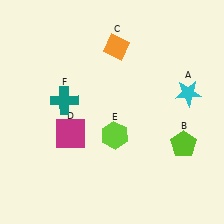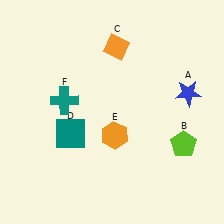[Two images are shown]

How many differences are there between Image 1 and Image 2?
There are 3 differences between the two images.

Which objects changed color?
A changed from cyan to blue. D changed from magenta to teal. E changed from lime to orange.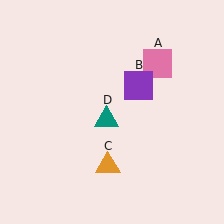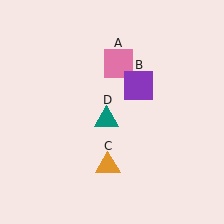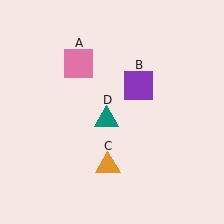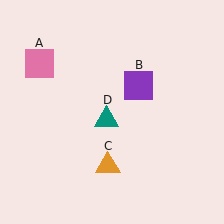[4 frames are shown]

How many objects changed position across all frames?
1 object changed position: pink square (object A).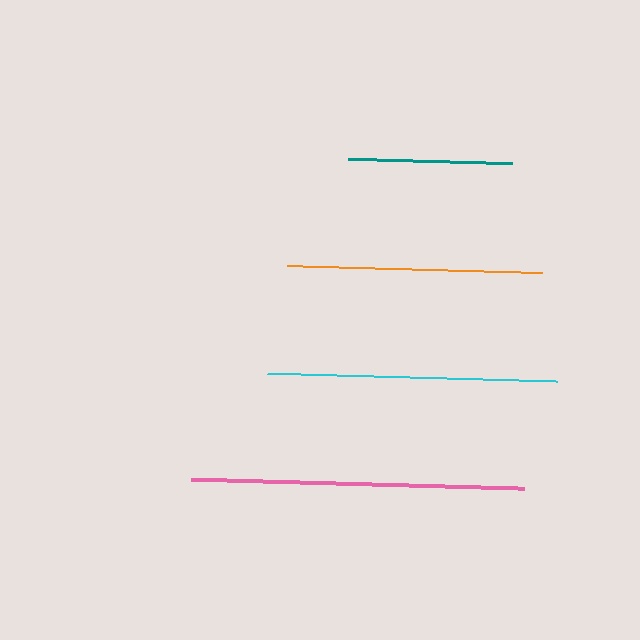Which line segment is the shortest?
The teal line is the shortest at approximately 164 pixels.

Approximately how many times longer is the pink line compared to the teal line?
The pink line is approximately 2.0 times the length of the teal line.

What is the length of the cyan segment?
The cyan segment is approximately 289 pixels long.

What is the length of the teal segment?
The teal segment is approximately 164 pixels long.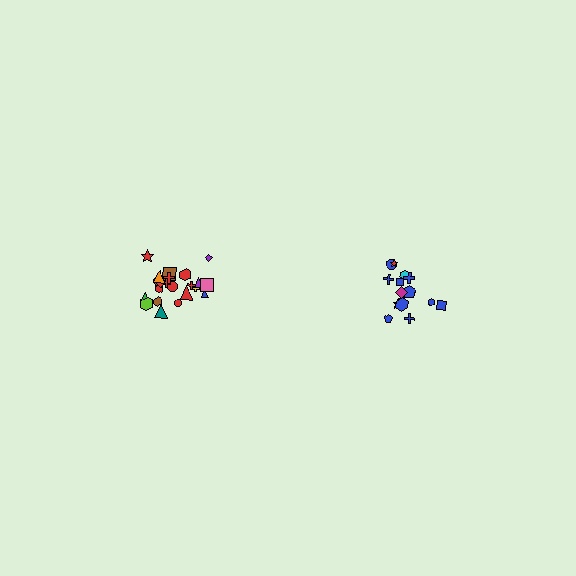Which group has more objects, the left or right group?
The left group.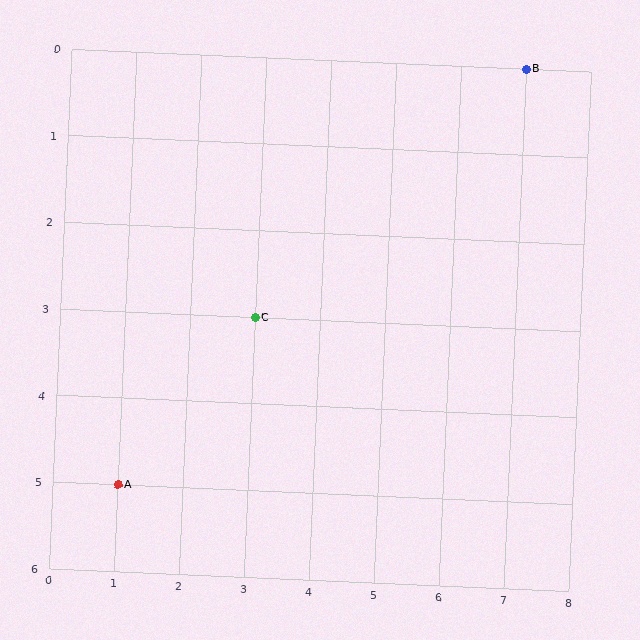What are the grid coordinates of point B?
Point B is at grid coordinates (7, 0).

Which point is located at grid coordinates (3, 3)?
Point C is at (3, 3).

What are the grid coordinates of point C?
Point C is at grid coordinates (3, 3).